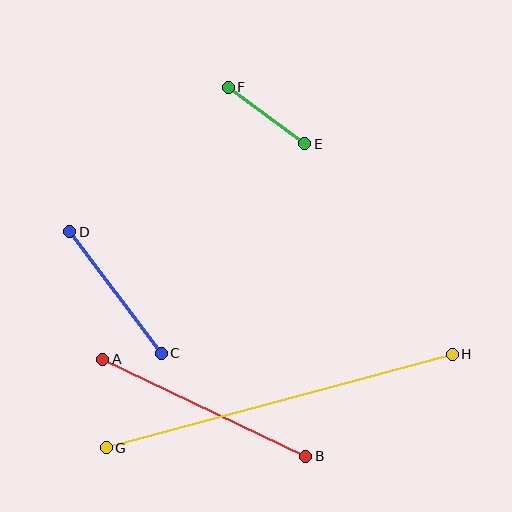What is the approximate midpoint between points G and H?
The midpoint is at approximately (279, 401) pixels.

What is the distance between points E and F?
The distance is approximately 95 pixels.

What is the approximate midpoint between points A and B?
The midpoint is at approximately (204, 408) pixels.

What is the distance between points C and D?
The distance is approximately 152 pixels.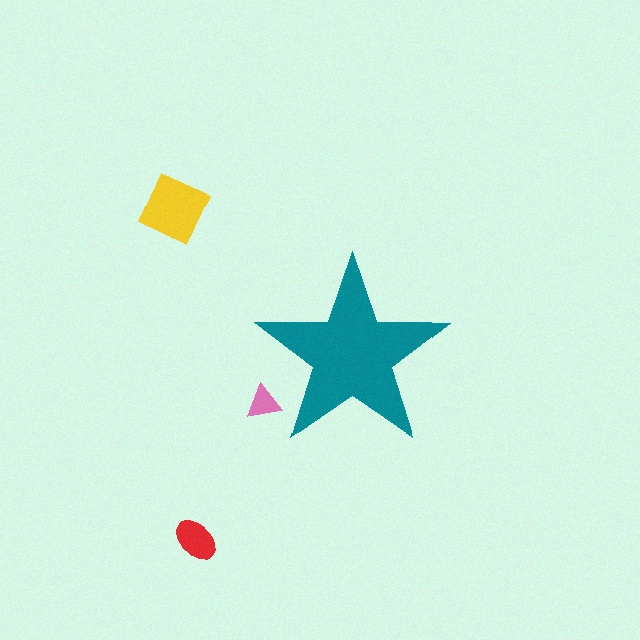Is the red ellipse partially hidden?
No, the red ellipse is fully visible.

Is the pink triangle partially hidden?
Yes, the pink triangle is partially hidden behind the teal star.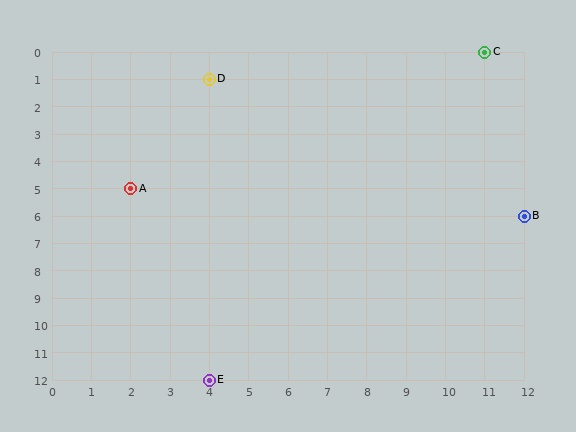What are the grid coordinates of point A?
Point A is at grid coordinates (2, 5).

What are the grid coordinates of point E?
Point E is at grid coordinates (4, 12).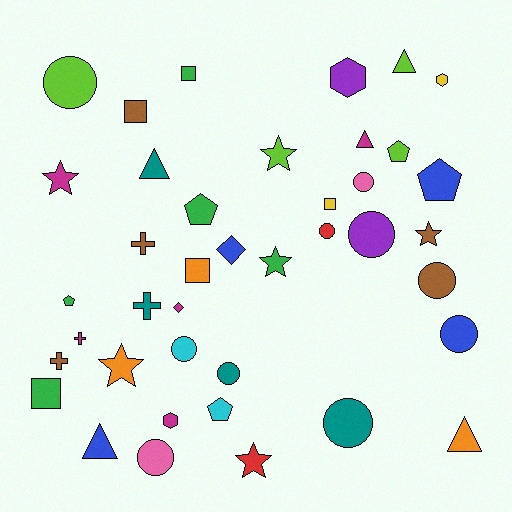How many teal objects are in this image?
There are 4 teal objects.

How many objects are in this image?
There are 40 objects.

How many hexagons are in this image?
There are 3 hexagons.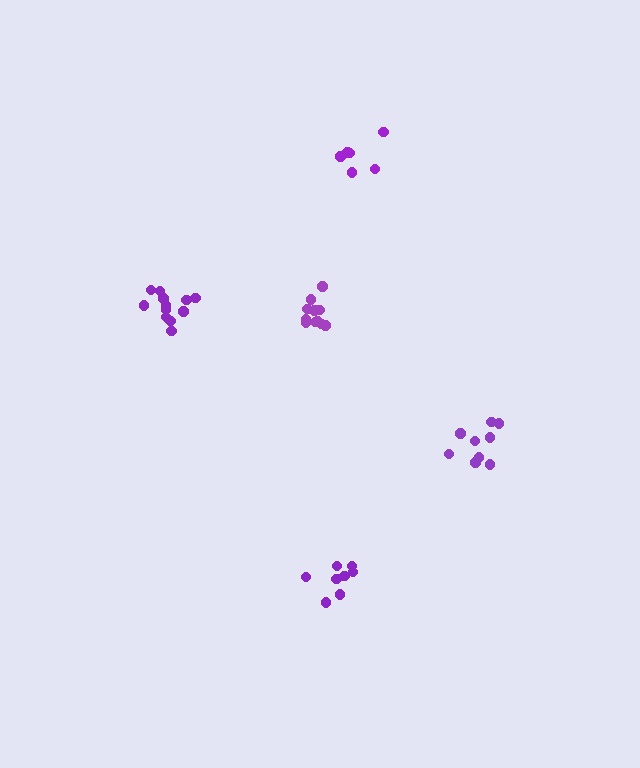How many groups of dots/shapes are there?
There are 5 groups.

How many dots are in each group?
Group 1: 8 dots, Group 2: 11 dots, Group 3: 6 dots, Group 4: 12 dots, Group 5: 9 dots (46 total).